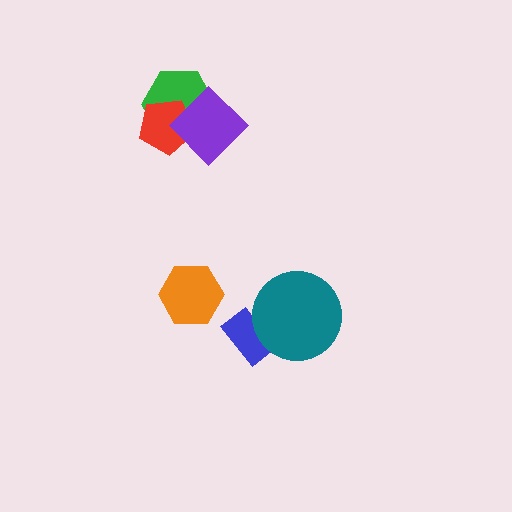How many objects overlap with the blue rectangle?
1 object overlaps with the blue rectangle.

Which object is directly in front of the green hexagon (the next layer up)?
The red pentagon is directly in front of the green hexagon.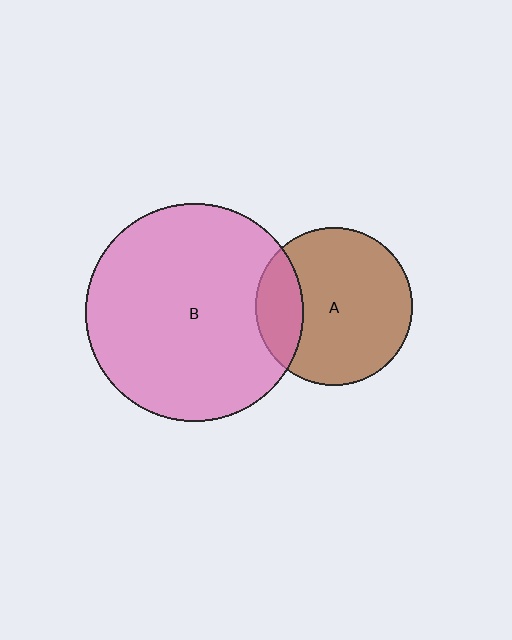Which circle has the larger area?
Circle B (pink).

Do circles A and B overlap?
Yes.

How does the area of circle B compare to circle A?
Approximately 1.9 times.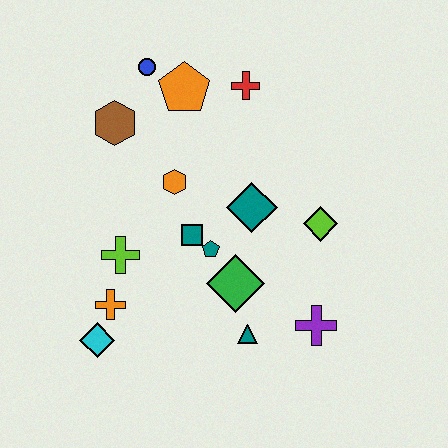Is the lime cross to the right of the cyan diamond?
Yes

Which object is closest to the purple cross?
The teal triangle is closest to the purple cross.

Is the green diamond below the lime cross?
Yes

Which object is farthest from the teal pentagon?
The blue circle is farthest from the teal pentagon.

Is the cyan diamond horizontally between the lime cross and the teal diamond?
No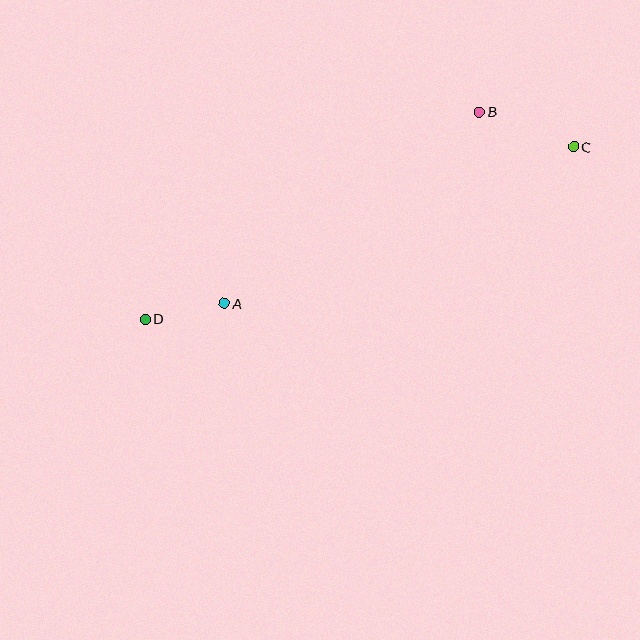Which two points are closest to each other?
Points A and D are closest to each other.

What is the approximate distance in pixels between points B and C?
The distance between B and C is approximately 101 pixels.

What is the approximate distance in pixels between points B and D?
The distance between B and D is approximately 393 pixels.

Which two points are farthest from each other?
Points C and D are farthest from each other.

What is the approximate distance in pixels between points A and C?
The distance between A and C is approximately 383 pixels.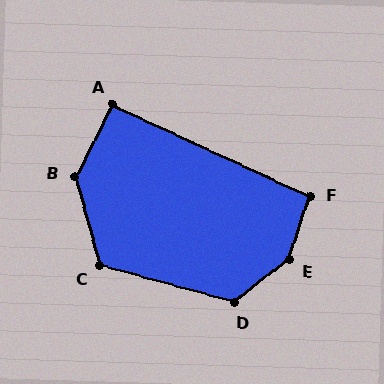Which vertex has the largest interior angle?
E, at approximately 146 degrees.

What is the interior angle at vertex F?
Approximately 97 degrees (obtuse).